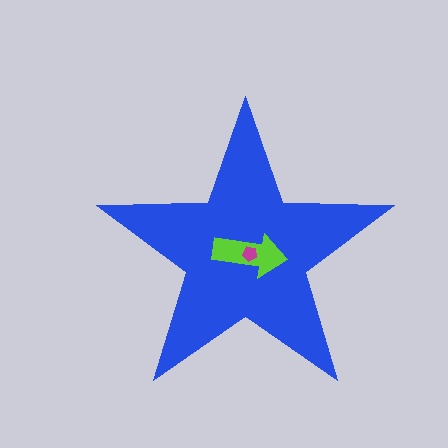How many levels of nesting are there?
3.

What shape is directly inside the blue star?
The lime arrow.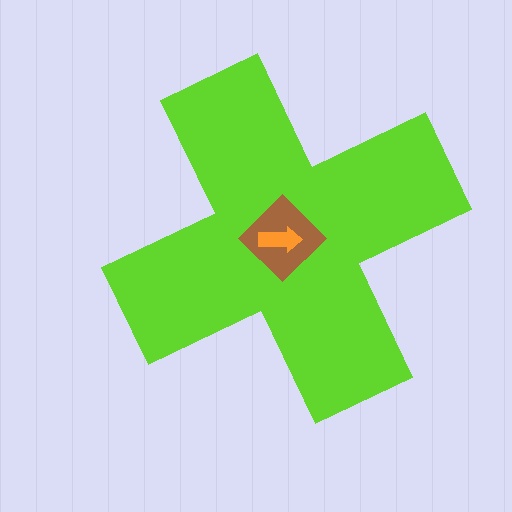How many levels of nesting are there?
3.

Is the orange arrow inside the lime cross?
Yes.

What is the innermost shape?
The orange arrow.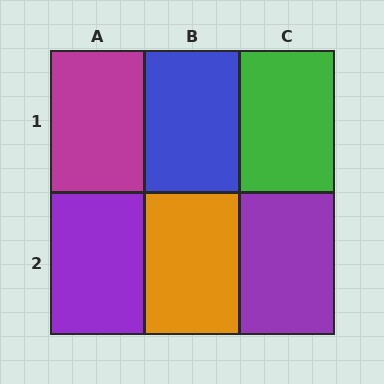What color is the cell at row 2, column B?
Orange.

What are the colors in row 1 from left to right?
Magenta, blue, green.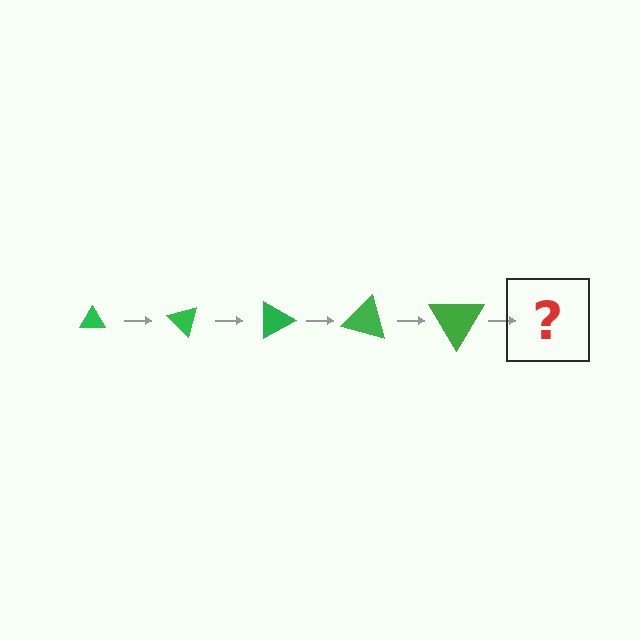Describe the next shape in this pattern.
It should be a triangle, larger than the previous one and rotated 225 degrees from the start.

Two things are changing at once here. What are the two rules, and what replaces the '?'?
The two rules are that the triangle grows larger each step and it rotates 45 degrees each step. The '?' should be a triangle, larger than the previous one and rotated 225 degrees from the start.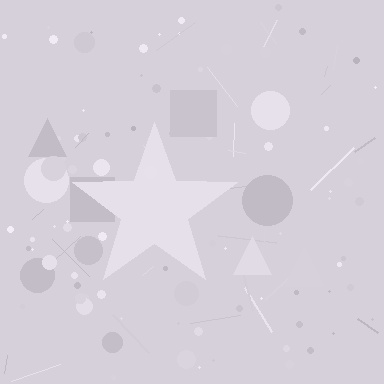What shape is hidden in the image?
A star is hidden in the image.